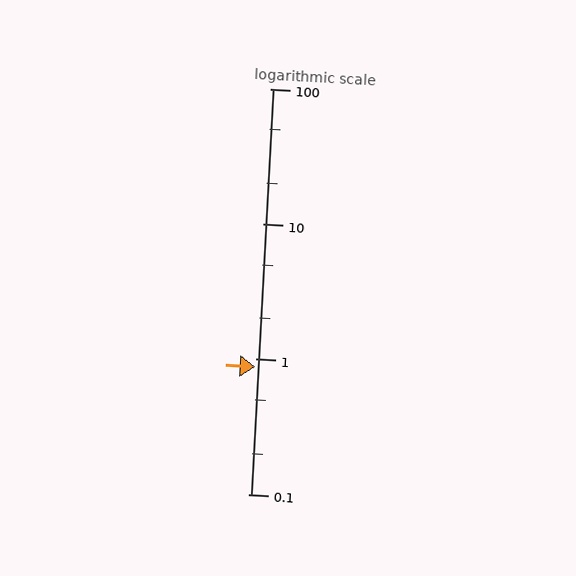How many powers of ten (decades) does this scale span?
The scale spans 3 decades, from 0.1 to 100.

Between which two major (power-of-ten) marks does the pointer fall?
The pointer is between 0.1 and 1.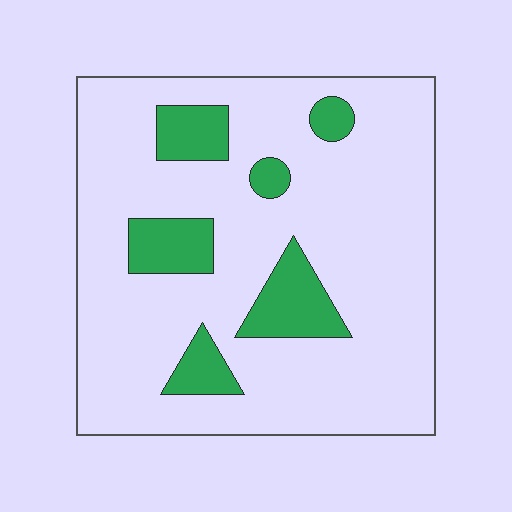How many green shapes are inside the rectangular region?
6.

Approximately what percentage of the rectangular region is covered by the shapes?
Approximately 15%.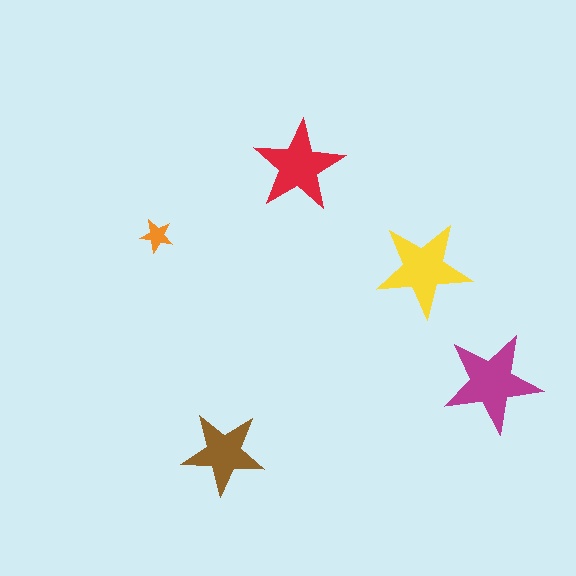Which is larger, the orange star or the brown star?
The brown one.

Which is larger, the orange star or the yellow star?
The yellow one.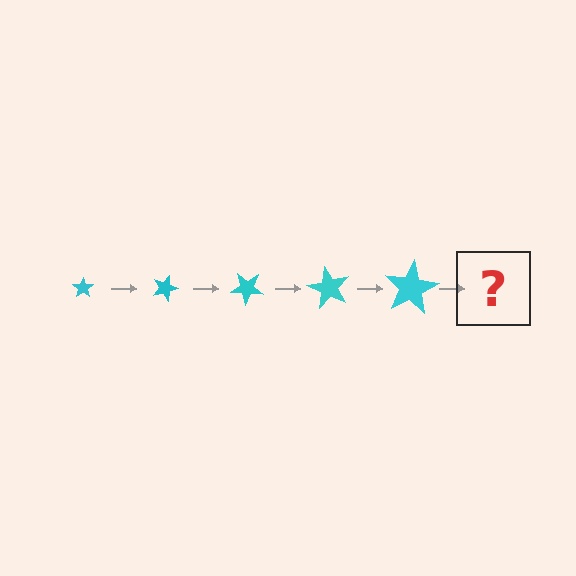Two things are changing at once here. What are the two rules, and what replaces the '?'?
The two rules are that the star grows larger each step and it rotates 20 degrees each step. The '?' should be a star, larger than the previous one and rotated 100 degrees from the start.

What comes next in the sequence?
The next element should be a star, larger than the previous one and rotated 100 degrees from the start.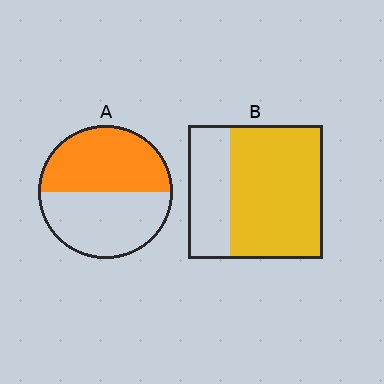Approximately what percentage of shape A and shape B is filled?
A is approximately 50% and B is approximately 70%.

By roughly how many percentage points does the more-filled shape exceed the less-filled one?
By roughly 20 percentage points (B over A).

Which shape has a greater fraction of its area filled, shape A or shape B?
Shape B.